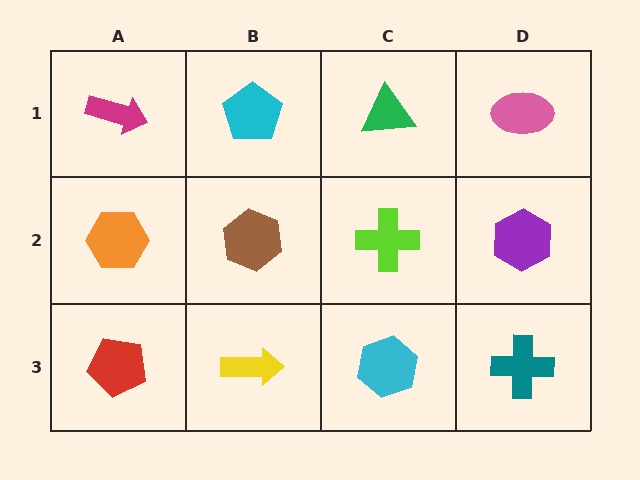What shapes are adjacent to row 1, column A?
An orange hexagon (row 2, column A), a cyan pentagon (row 1, column B).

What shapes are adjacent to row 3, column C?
A lime cross (row 2, column C), a yellow arrow (row 3, column B), a teal cross (row 3, column D).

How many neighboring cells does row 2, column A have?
3.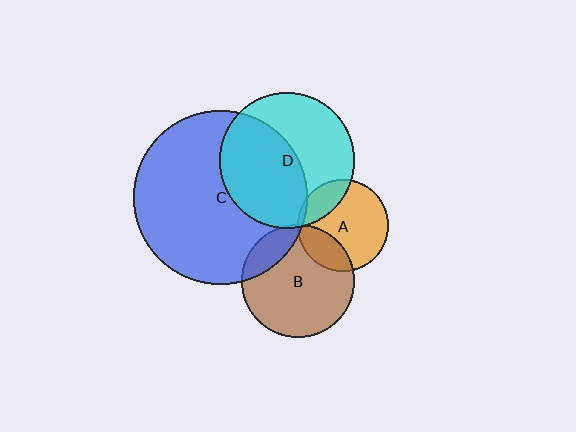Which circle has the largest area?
Circle C (blue).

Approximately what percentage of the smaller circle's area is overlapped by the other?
Approximately 5%.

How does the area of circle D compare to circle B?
Approximately 1.4 times.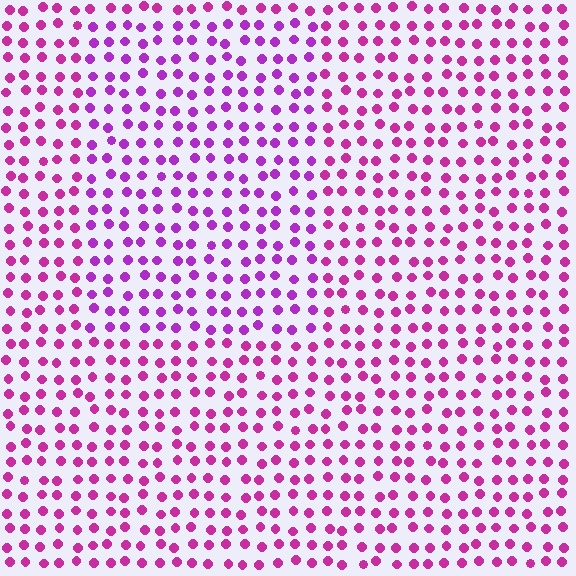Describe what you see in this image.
The image is filled with small magenta elements in a uniform arrangement. A rectangle-shaped region is visible where the elements are tinted to a slightly different hue, forming a subtle color boundary.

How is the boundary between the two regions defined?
The boundary is defined purely by a slight shift in hue (about 26 degrees). Spacing, size, and orientation are identical on both sides.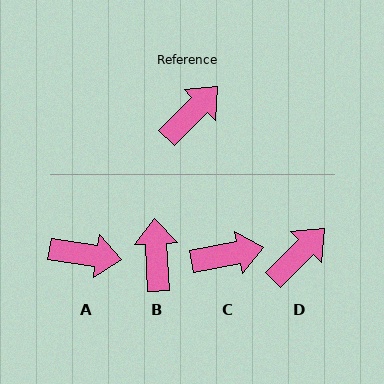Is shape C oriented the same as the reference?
No, it is off by about 34 degrees.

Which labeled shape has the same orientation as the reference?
D.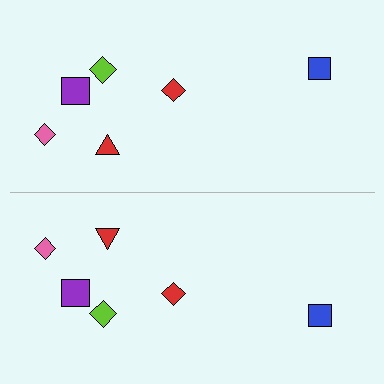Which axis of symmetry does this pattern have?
The pattern has a horizontal axis of symmetry running through the center of the image.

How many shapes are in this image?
There are 12 shapes in this image.